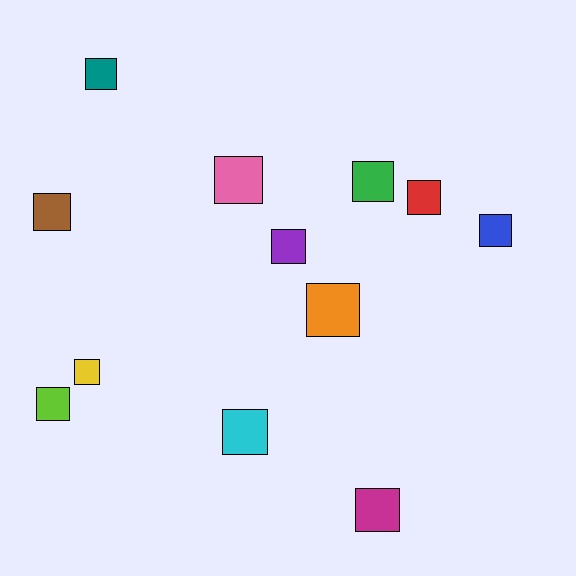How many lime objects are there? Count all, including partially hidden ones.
There is 1 lime object.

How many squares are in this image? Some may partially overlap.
There are 12 squares.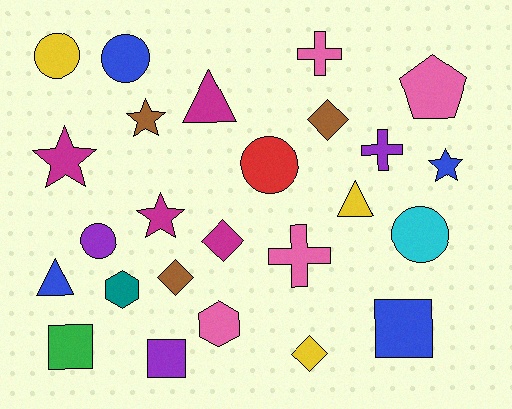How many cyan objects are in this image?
There is 1 cyan object.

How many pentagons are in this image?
There is 1 pentagon.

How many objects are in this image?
There are 25 objects.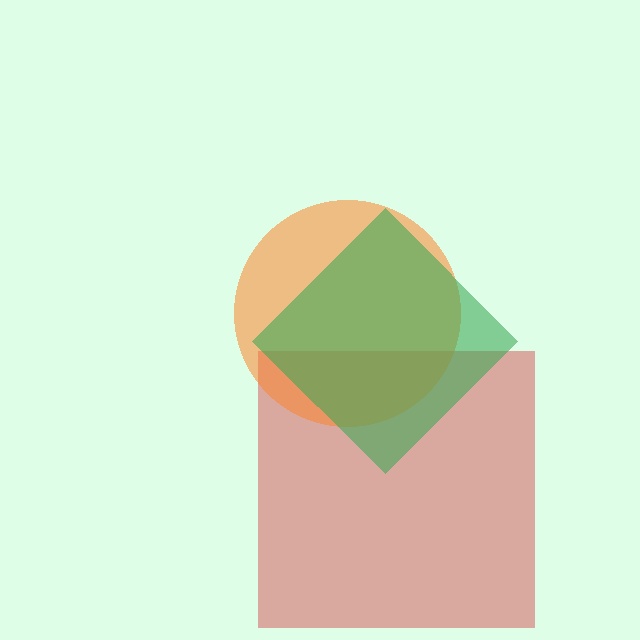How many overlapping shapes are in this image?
There are 3 overlapping shapes in the image.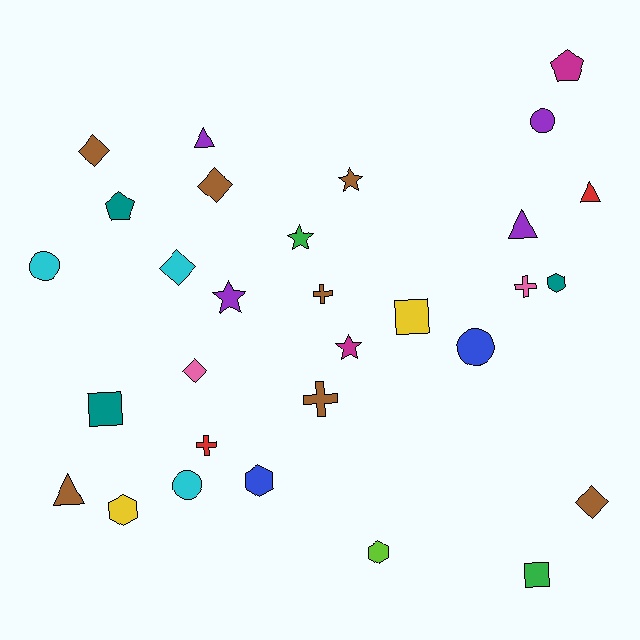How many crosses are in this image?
There are 4 crosses.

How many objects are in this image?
There are 30 objects.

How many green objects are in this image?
There are 2 green objects.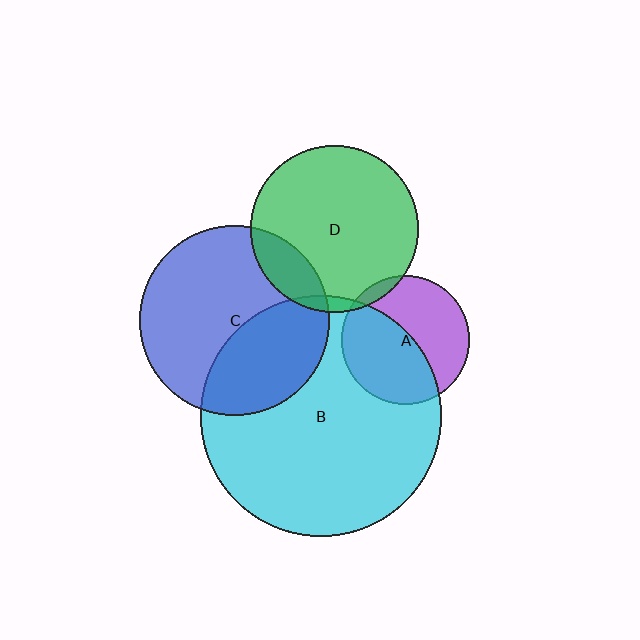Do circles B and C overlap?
Yes.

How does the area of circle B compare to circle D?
Approximately 2.1 times.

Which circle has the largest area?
Circle B (cyan).